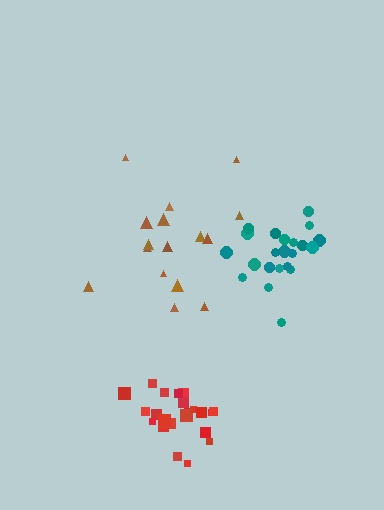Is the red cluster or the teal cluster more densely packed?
Red.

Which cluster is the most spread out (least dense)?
Brown.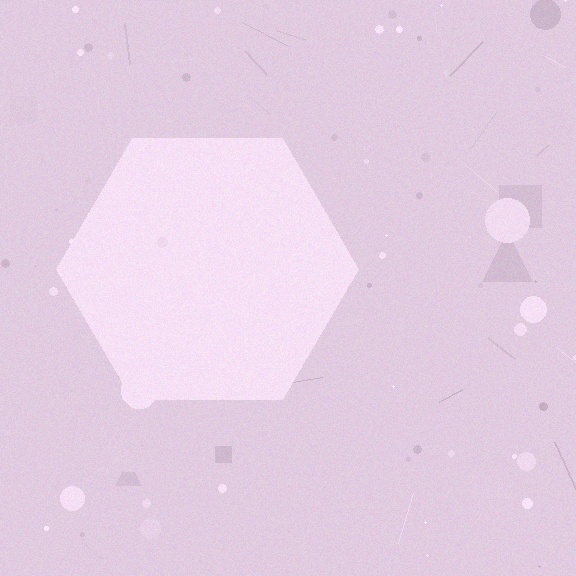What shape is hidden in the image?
A hexagon is hidden in the image.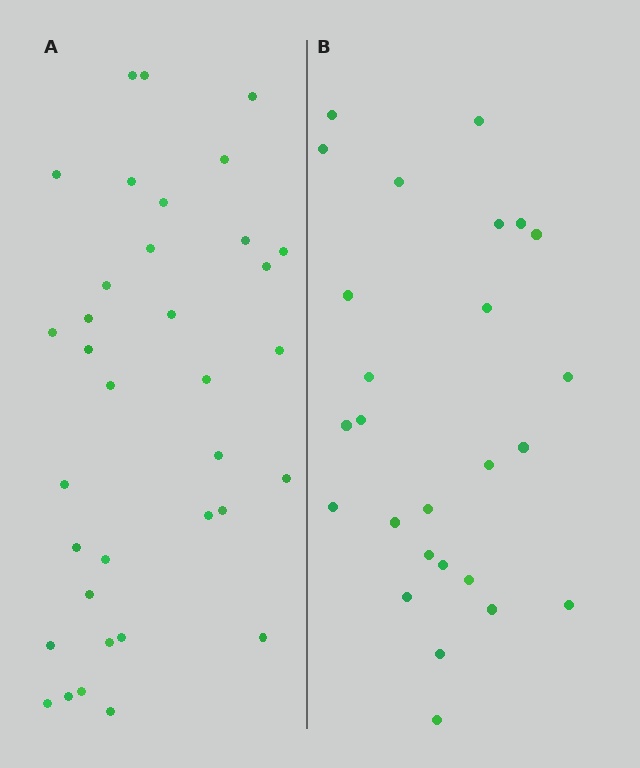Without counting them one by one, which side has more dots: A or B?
Region A (the left region) has more dots.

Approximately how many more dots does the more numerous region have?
Region A has roughly 8 or so more dots than region B.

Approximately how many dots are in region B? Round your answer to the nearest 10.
About 30 dots. (The exact count is 26, which rounds to 30.)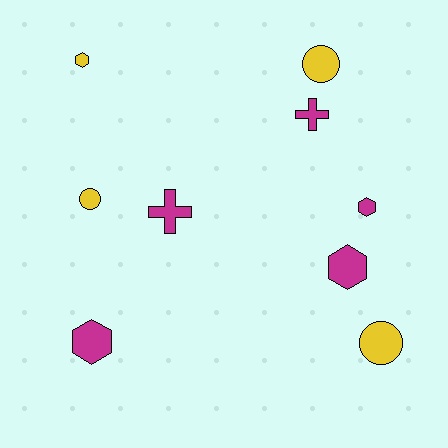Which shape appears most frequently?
Hexagon, with 4 objects.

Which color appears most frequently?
Magenta, with 5 objects.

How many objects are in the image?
There are 9 objects.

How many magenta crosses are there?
There are 2 magenta crosses.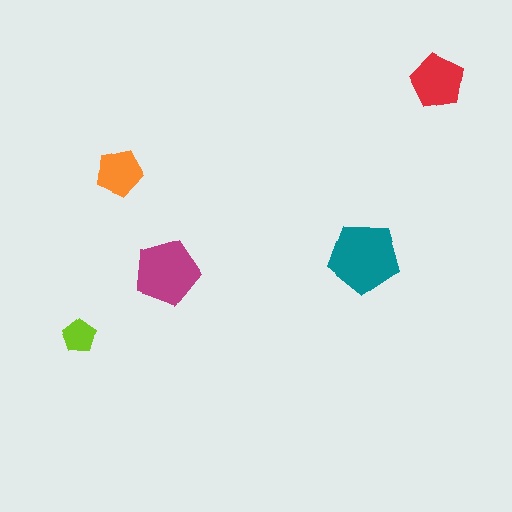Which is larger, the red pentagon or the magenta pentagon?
The magenta one.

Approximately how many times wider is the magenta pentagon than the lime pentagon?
About 2 times wider.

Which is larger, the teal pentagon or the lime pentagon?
The teal one.